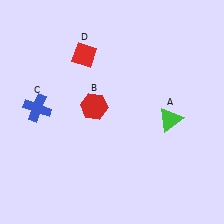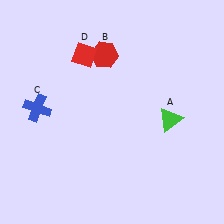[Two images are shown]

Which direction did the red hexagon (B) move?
The red hexagon (B) moved up.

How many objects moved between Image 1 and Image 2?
1 object moved between the two images.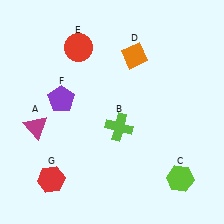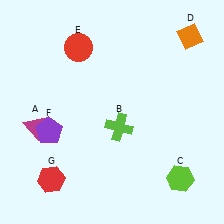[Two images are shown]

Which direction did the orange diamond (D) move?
The orange diamond (D) moved right.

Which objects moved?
The objects that moved are: the orange diamond (D), the purple pentagon (F).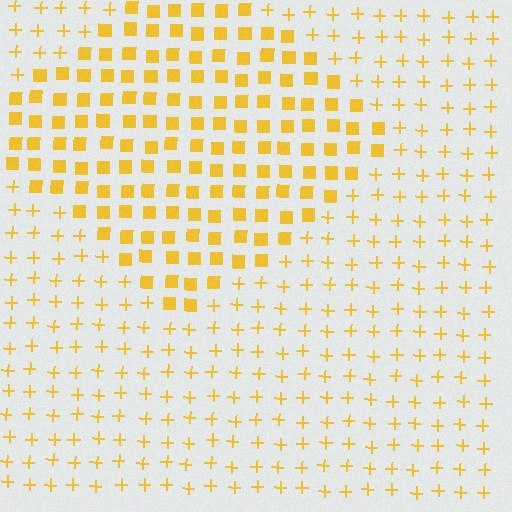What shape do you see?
I see a diamond.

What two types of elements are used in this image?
The image uses squares inside the diamond region and plus signs outside it.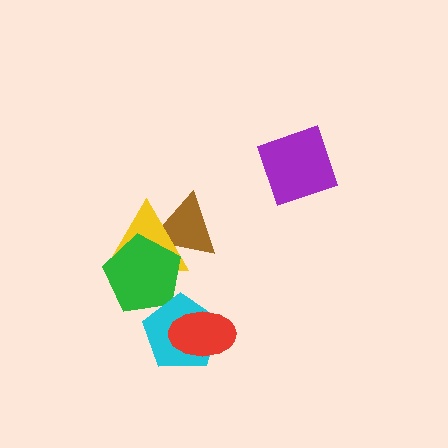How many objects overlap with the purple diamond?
0 objects overlap with the purple diamond.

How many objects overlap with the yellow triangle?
2 objects overlap with the yellow triangle.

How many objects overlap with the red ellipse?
1 object overlaps with the red ellipse.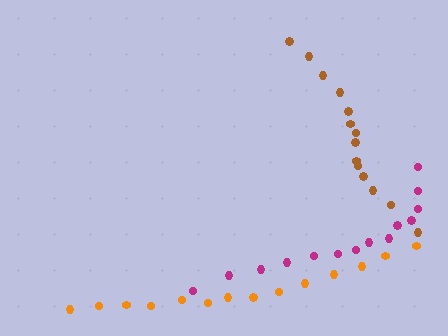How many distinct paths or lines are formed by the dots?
There are 3 distinct paths.